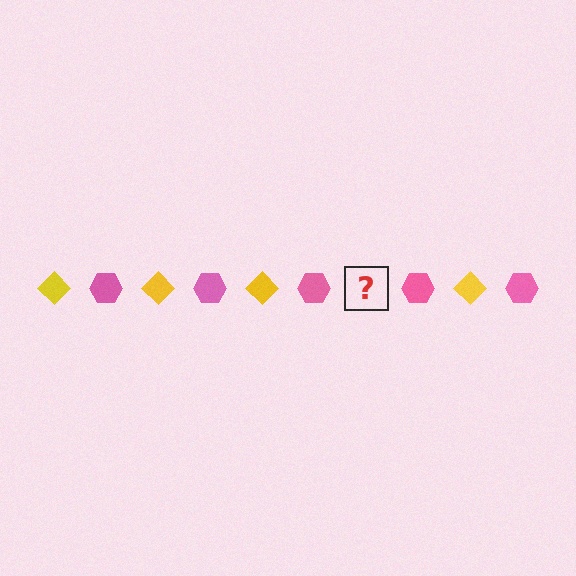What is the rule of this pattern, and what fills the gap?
The rule is that the pattern alternates between yellow diamond and pink hexagon. The gap should be filled with a yellow diamond.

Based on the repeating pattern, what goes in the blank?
The blank should be a yellow diamond.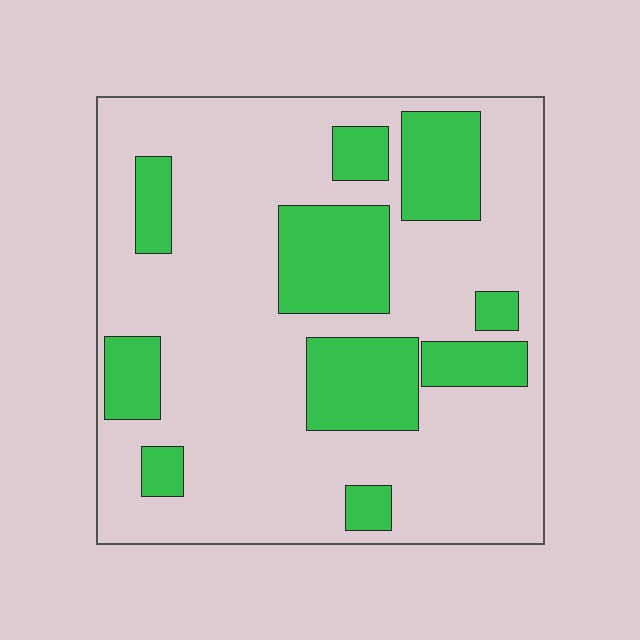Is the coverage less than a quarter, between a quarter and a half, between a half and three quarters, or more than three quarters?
Between a quarter and a half.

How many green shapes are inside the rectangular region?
10.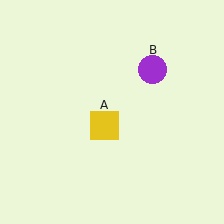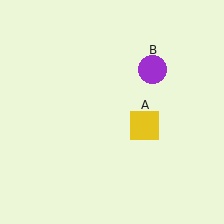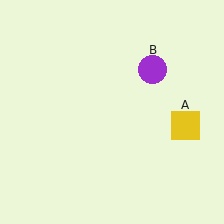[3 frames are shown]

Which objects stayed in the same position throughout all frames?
Purple circle (object B) remained stationary.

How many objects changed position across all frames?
1 object changed position: yellow square (object A).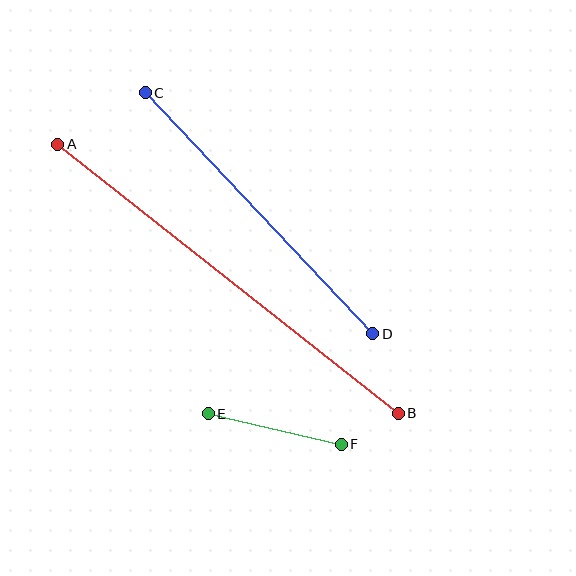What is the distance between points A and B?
The distance is approximately 434 pixels.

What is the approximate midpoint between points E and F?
The midpoint is at approximately (275, 429) pixels.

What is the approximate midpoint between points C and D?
The midpoint is at approximately (259, 213) pixels.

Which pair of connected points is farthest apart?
Points A and B are farthest apart.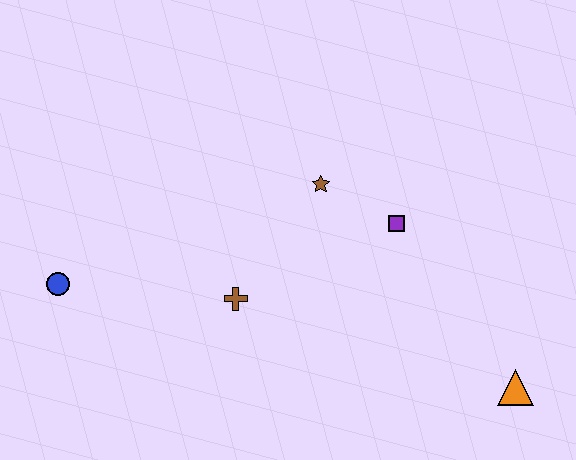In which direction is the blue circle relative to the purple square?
The blue circle is to the left of the purple square.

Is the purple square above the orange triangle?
Yes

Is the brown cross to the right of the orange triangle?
No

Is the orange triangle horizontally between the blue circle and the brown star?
No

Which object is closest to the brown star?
The purple square is closest to the brown star.